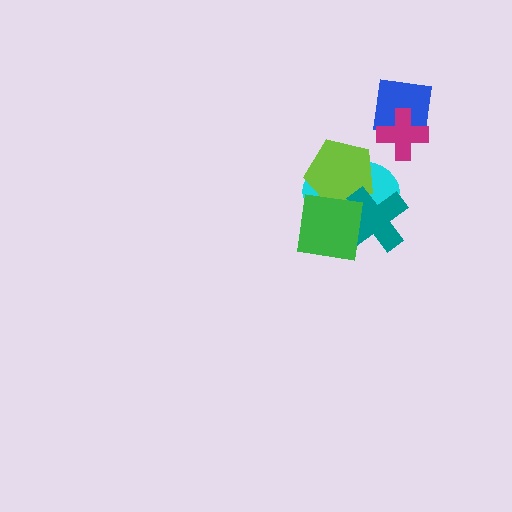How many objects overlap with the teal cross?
3 objects overlap with the teal cross.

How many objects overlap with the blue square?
1 object overlaps with the blue square.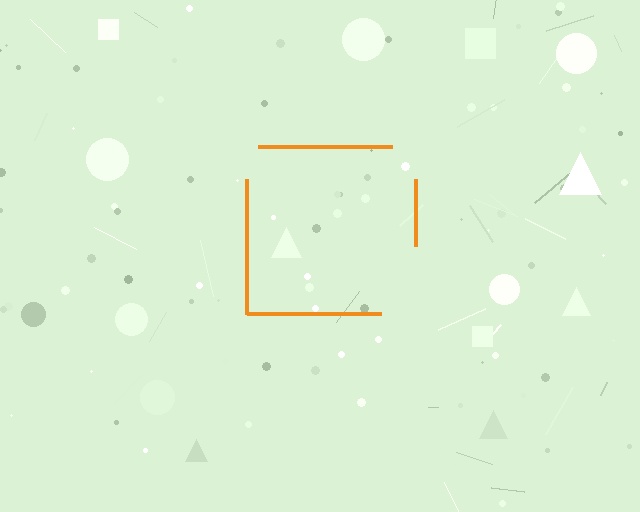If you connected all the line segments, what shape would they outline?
They would outline a square.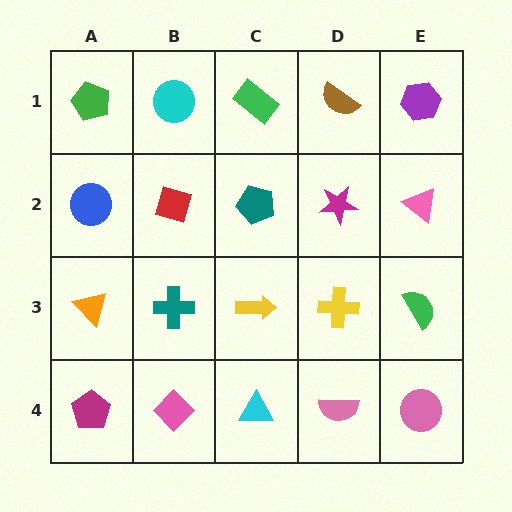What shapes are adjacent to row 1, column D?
A magenta star (row 2, column D), a green rectangle (row 1, column C), a purple hexagon (row 1, column E).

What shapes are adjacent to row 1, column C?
A teal pentagon (row 2, column C), a cyan circle (row 1, column B), a brown semicircle (row 1, column D).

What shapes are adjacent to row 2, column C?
A green rectangle (row 1, column C), a yellow arrow (row 3, column C), a red diamond (row 2, column B), a magenta star (row 2, column D).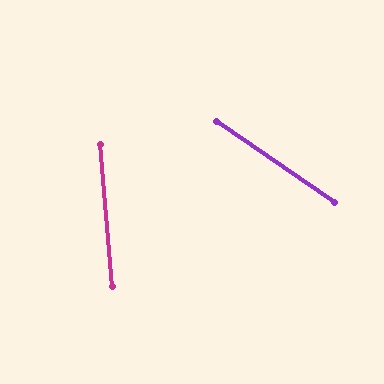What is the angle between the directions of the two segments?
Approximately 51 degrees.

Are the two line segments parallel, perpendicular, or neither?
Neither parallel nor perpendicular — they differ by about 51°.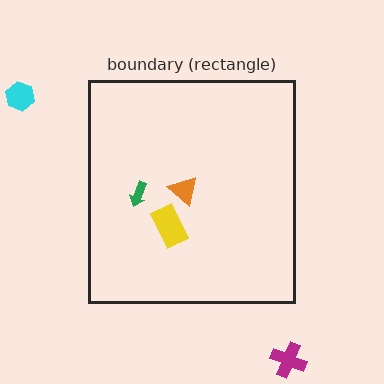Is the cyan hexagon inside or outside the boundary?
Outside.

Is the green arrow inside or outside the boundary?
Inside.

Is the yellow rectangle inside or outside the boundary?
Inside.